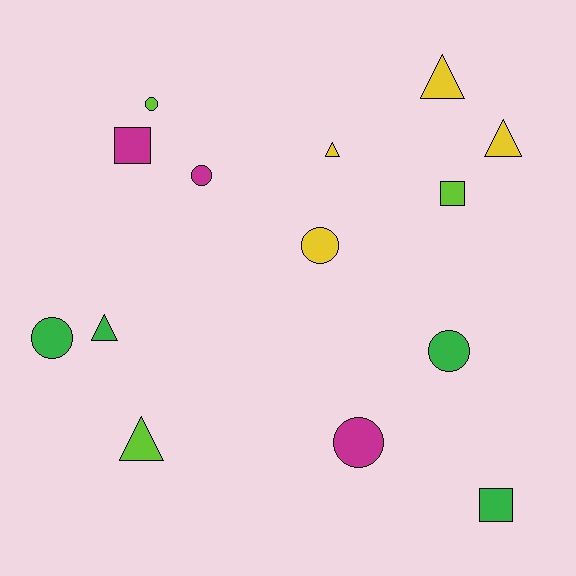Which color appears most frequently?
Yellow, with 4 objects.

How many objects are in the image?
There are 14 objects.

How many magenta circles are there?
There are 2 magenta circles.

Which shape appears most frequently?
Circle, with 6 objects.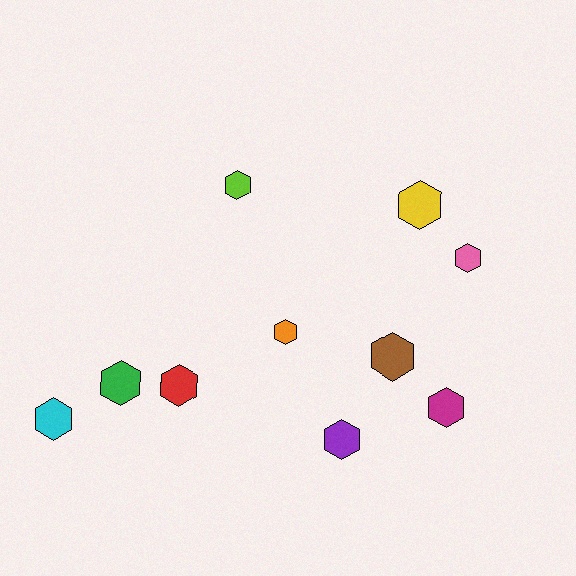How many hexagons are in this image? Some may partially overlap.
There are 10 hexagons.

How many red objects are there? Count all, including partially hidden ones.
There is 1 red object.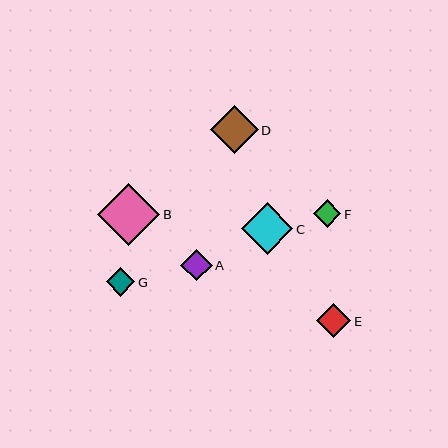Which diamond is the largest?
Diamond B is the largest with a size of approximately 62 pixels.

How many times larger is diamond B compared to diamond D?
Diamond B is approximately 1.3 times the size of diamond D.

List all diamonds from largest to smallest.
From largest to smallest: B, C, D, E, A, G, F.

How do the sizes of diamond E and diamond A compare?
Diamond E and diamond A are approximately the same size.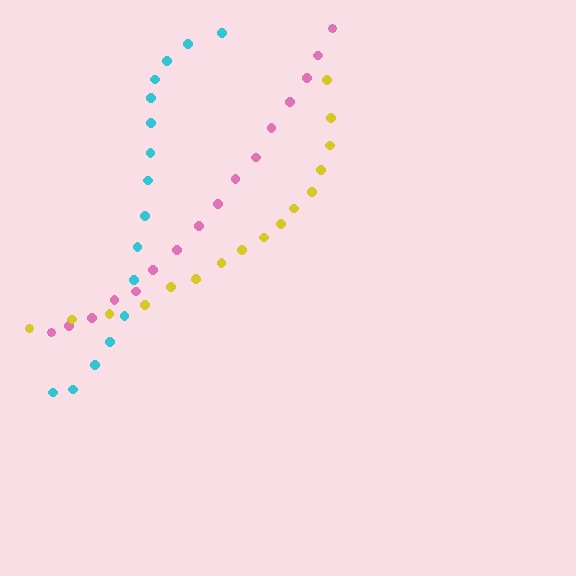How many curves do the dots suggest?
There are 3 distinct paths.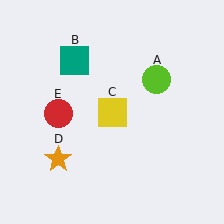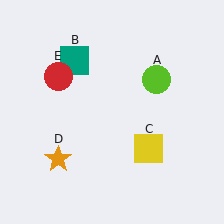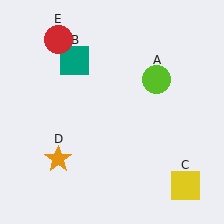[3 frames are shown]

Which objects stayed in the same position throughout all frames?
Lime circle (object A) and teal square (object B) and orange star (object D) remained stationary.